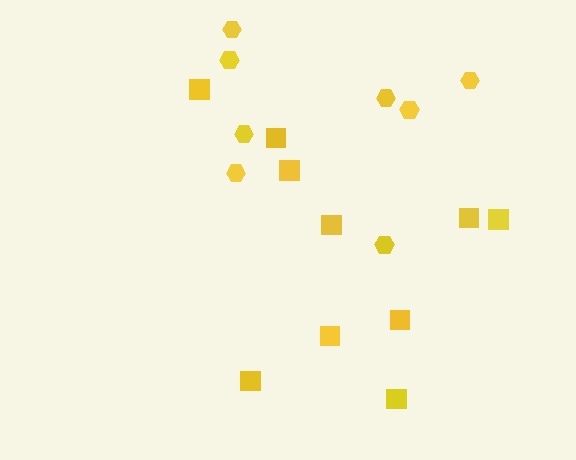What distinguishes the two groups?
There are 2 groups: one group of squares (10) and one group of hexagons (8).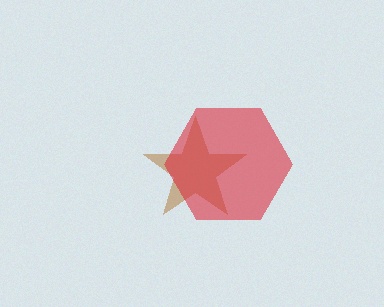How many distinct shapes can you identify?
There are 2 distinct shapes: a brown star, a red hexagon.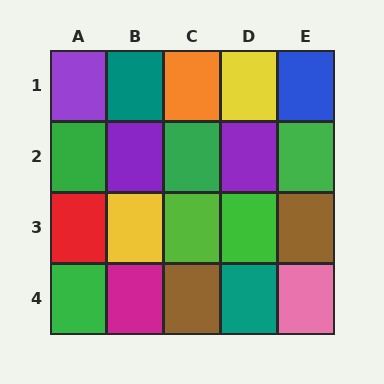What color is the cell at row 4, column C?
Brown.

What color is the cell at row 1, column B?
Teal.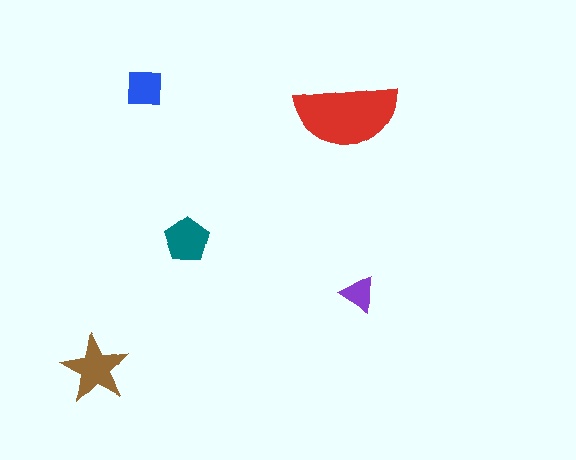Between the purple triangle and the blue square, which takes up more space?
The blue square.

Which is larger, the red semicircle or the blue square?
The red semicircle.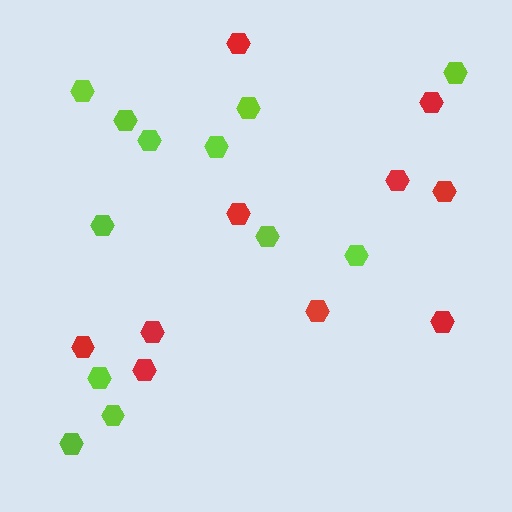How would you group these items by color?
There are 2 groups: one group of lime hexagons (12) and one group of red hexagons (10).